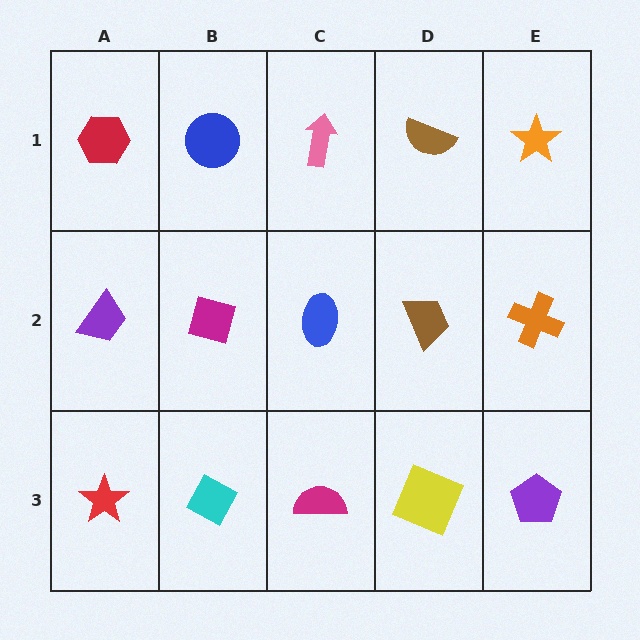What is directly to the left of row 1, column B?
A red hexagon.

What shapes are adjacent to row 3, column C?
A blue ellipse (row 2, column C), a cyan diamond (row 3, column B), a yellow square (row 3, column D).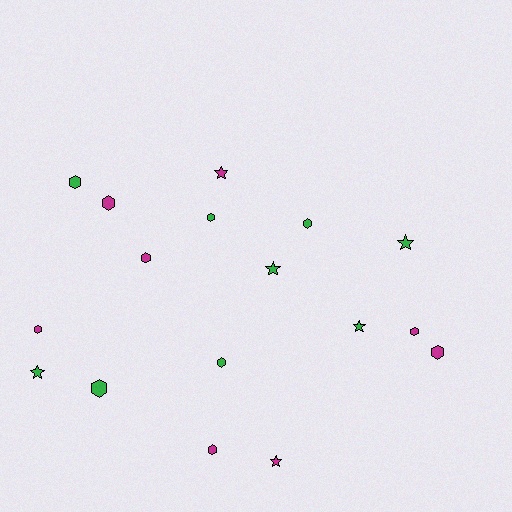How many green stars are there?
There are 4 green stars.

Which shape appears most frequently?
Hexagon, with 11 objects.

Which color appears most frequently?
Green, with 9 objects.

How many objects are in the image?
There are 17 objects.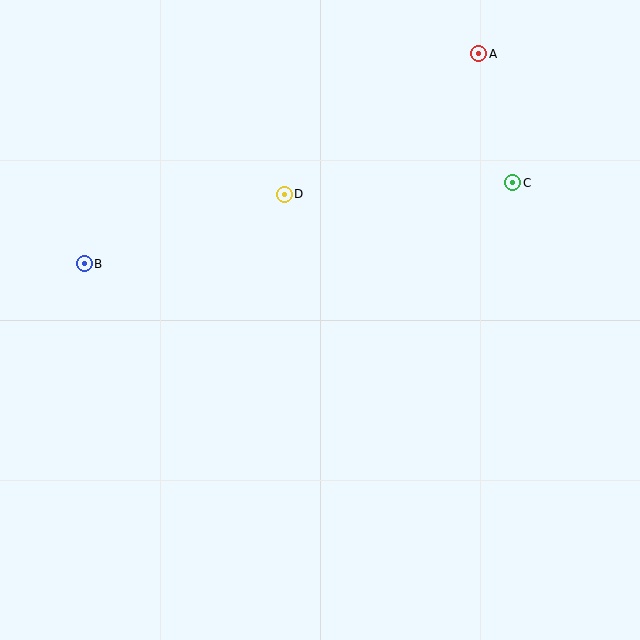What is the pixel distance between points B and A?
The distance between B and A is 447 pixels.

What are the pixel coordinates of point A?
Point A is at (479, 54).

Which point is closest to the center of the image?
Point D at (284, 194) is closest to the center.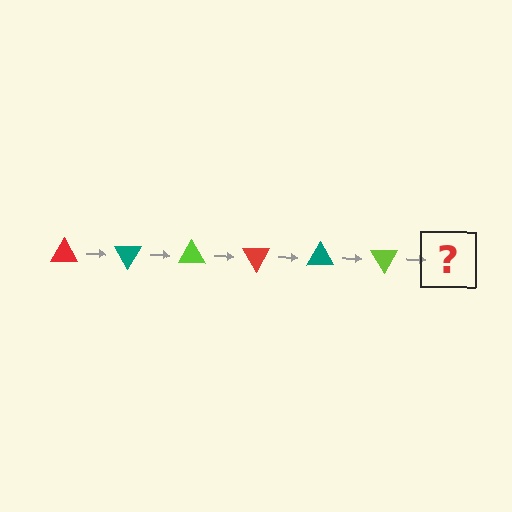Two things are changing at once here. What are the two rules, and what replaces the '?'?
The two rules are that it rotates 60 degrees each step and the color cycles through red, teal, and lime. The '?' should be a red triangle, rotated 360 degrees from the start.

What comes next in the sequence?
The next element should be a red triangle, rotated 360 degrees from the start.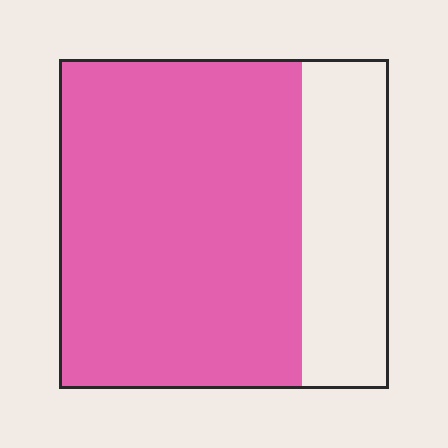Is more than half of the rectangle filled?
Yes.